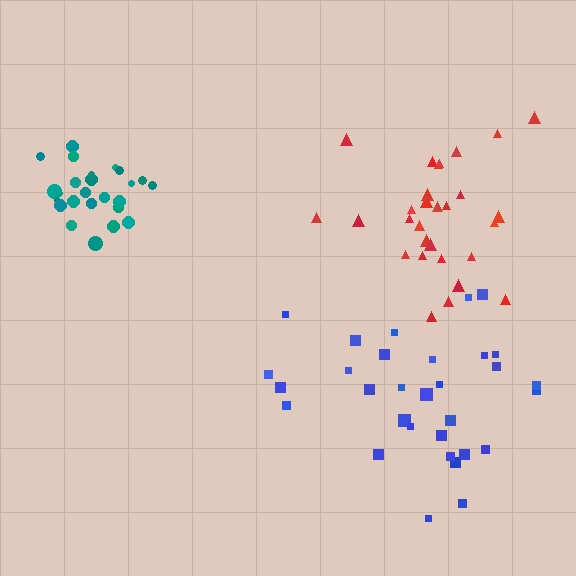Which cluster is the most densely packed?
Teal.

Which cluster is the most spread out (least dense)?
Blue.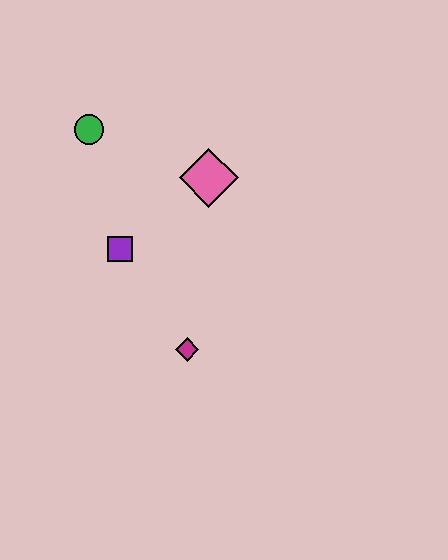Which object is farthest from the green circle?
The magenta diamond is farthest from the green circle.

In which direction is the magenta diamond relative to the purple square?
The magenta diamond is below the purple square.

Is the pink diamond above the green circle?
No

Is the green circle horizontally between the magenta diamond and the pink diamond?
No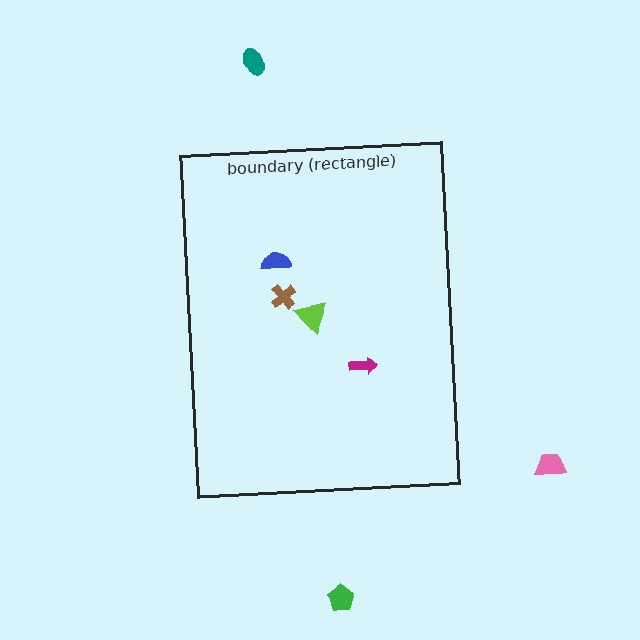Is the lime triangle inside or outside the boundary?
Inside.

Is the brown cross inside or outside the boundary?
Inside.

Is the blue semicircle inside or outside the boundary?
Inside.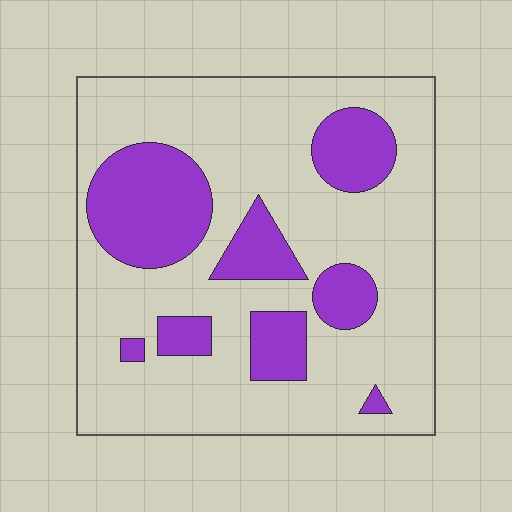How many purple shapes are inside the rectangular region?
8.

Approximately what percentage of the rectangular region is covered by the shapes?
Approximately 25%.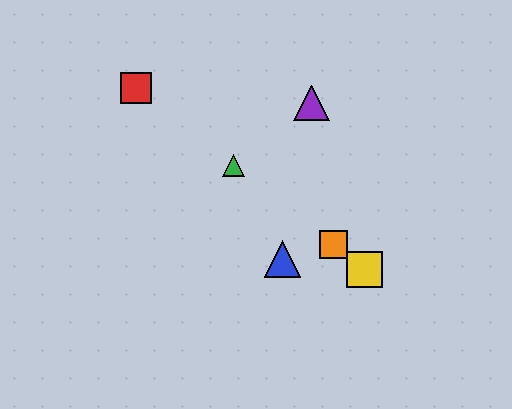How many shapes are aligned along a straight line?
4 shapes (the red square, the green triangle, the yellow square, the orange square) are aligned along a straight line.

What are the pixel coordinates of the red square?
The red square is at (136, 88).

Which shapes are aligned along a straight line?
The red square, the green triangle, the yellow square, the orange square are aligned along a straight line.